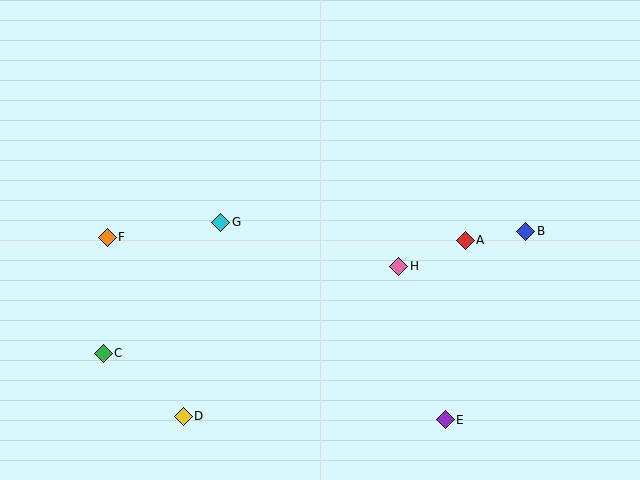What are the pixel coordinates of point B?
Point B is at (526, 231).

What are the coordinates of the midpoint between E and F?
The midpoint between E and F is at (276, 329).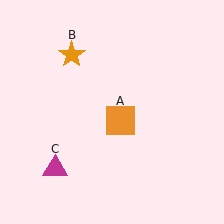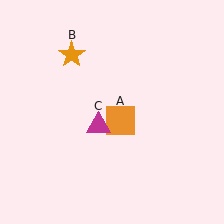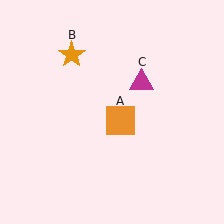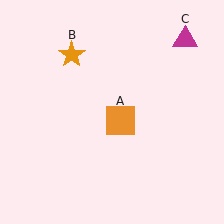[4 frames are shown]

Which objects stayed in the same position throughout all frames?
Orange square (object A) and orange star (object B) remained stationary.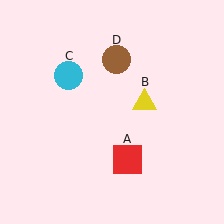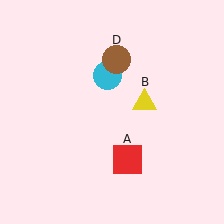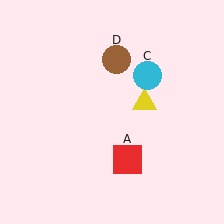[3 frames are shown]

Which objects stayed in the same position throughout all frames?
Red square (object A) and yellow triangle (object B) and brown circle (object D) remained stationary.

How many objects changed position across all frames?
1 object changed position: cyan circle (object C).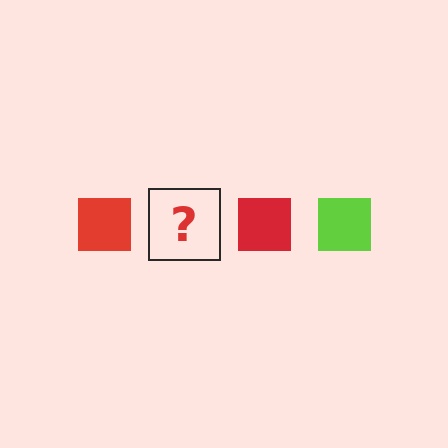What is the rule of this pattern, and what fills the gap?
The rule is that the pattern cycles through red, lime squares. The gap should be filled with a lime square.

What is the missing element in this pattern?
The missing element is a lime square.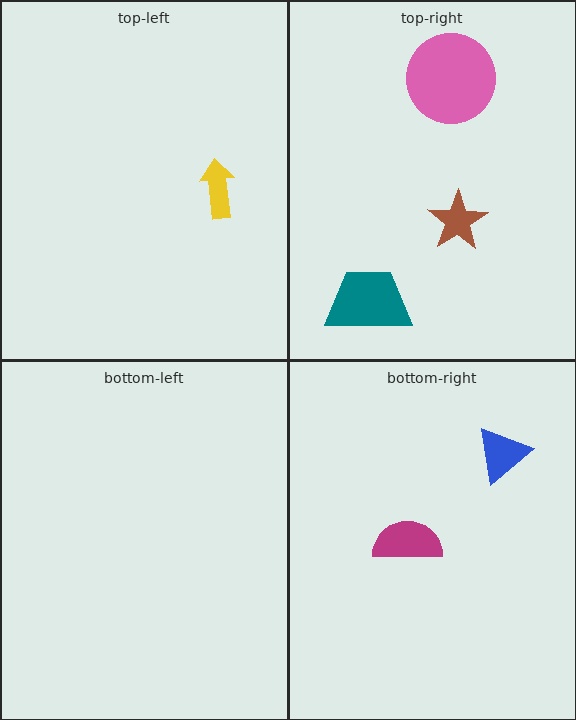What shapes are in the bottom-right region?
The blue triangle, the magenta semicircle.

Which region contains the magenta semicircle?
The bottom-right region.